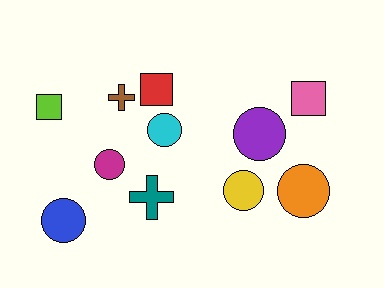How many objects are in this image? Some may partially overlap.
There are 11 objects.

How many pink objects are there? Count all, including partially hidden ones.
There is 1 pink object.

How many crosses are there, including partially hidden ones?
There are 2 crosses.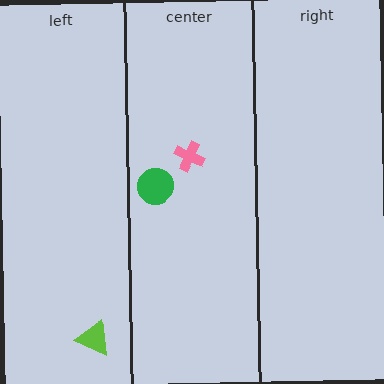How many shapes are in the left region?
1.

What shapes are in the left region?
The lime triangle.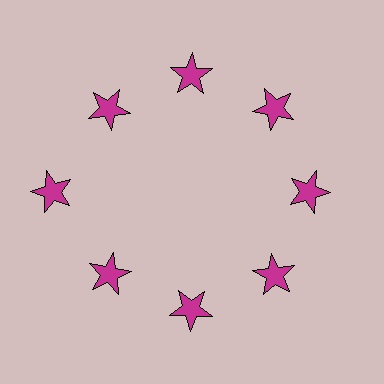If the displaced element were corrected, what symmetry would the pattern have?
It would have 8-fold rotational symmetry — the pattern would map onto itself every 45 degrees.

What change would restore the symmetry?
The symmetry would be restored by moving it inward, back onto the ring so that all 8 stars sit at equal angles and equal distance from the center.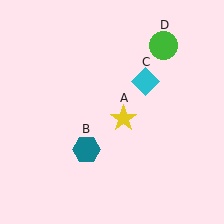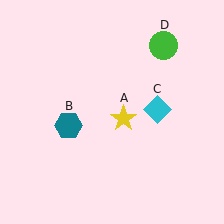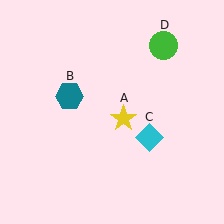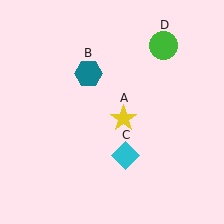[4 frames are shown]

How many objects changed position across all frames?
2 objects changed position: teal hexagon (object B), cyan diamond (object C).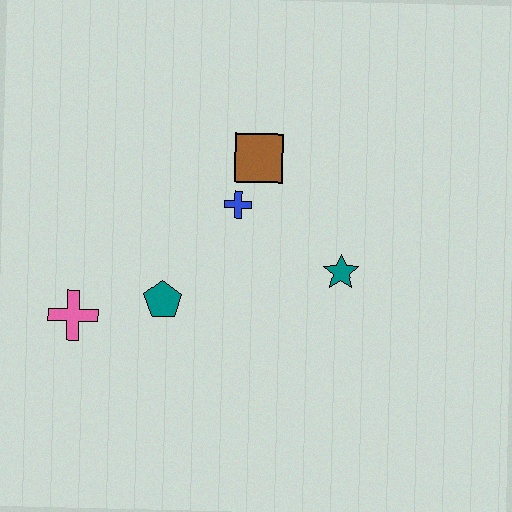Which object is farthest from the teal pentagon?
The teal star is farthest from the teal pentagon.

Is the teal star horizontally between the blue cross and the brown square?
No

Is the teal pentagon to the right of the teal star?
No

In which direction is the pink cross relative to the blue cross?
The pink cross is to the left of the blue cross.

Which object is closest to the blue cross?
The brown square is closest to the blue cross.